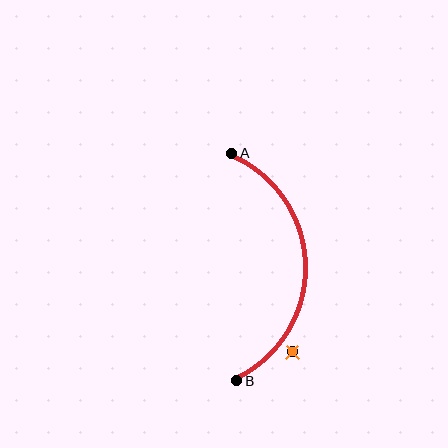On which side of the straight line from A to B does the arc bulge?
The arc bulges to the right of the straight line connecting A and B.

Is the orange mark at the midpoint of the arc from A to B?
No — the orange mark does not lie on the arc at all. It sits slightly outside the curve.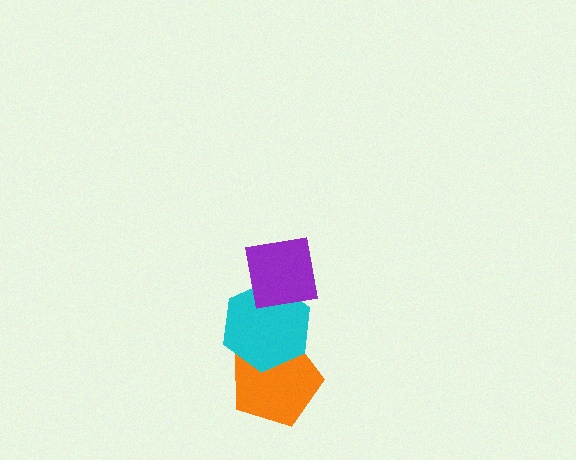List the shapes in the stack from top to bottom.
From top to bottom: the purple square, the cyan hexagon, the orange pentagon.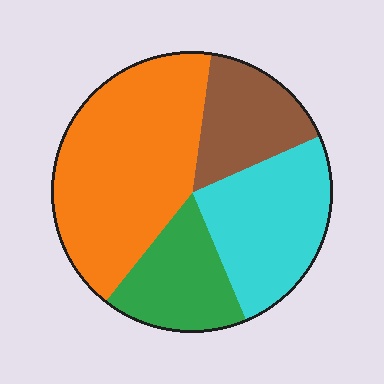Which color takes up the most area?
Orange, at roughly 40%.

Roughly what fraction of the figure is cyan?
Cyan covers about 25% of the figure.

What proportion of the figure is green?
Green takes up about one sixth (1/6) of the figure.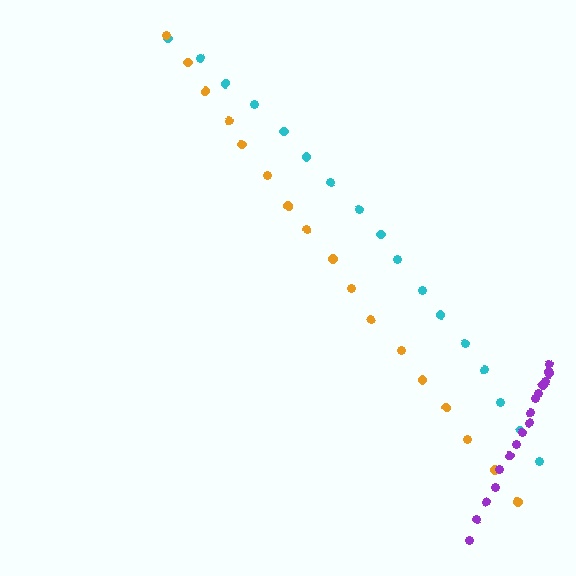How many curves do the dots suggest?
There are 3 distinct paths.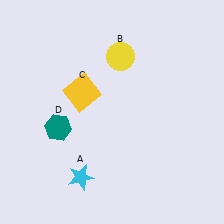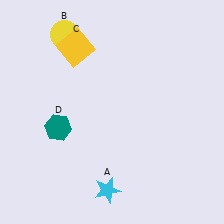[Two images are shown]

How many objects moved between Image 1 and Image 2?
3 objects moved between the two images.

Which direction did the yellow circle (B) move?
The yellow circle (B) moved left.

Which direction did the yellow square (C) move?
The yellow square (C) moved up.